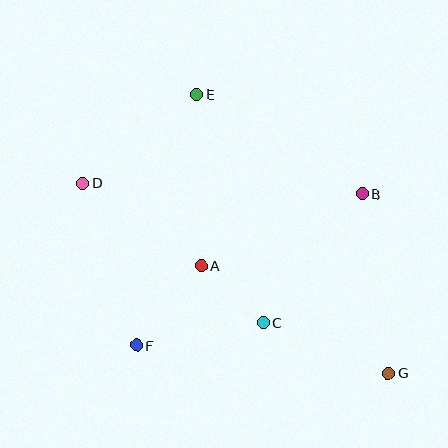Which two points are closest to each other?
Points A and C are closest to each other.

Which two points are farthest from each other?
Points D and G are farthest from each other.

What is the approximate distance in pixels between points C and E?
The distance between C and E is approximately 238 pixels.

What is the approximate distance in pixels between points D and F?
The distance between D and F is approximately 171 pixels.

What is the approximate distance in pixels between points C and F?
The distance between C and F is approximately 129 pixels.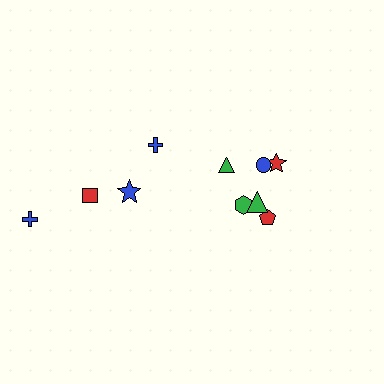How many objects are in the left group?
There are 4 objects.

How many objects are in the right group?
There are 6 objects.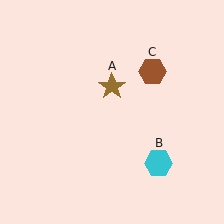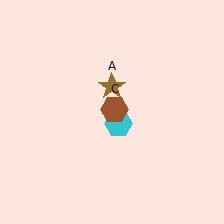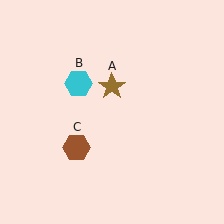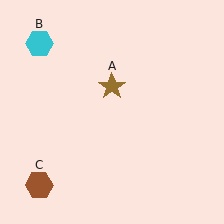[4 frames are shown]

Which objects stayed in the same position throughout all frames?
Brown star (object A) remained stationary.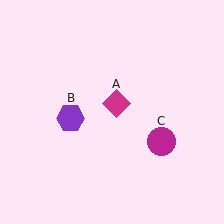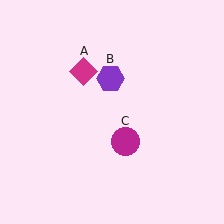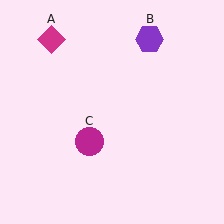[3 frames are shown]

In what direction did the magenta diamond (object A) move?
The magenta diamond (object A) moved up and to the left.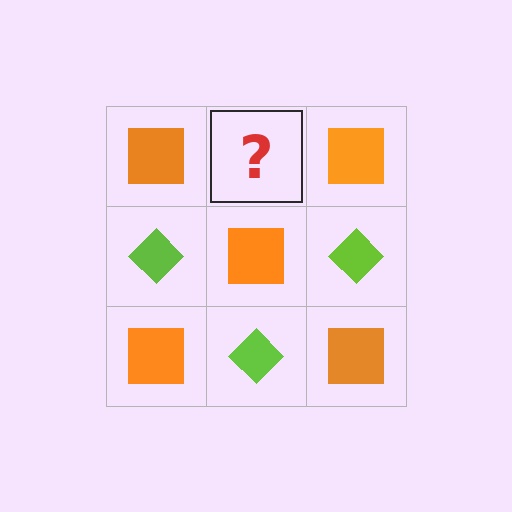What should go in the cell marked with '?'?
The missing cell should contain a lime diamond.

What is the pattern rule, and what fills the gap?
The rule is that it alternates orange square and lime diamond in a checkerboard pattern. The gap should be filled with a lime diamond.